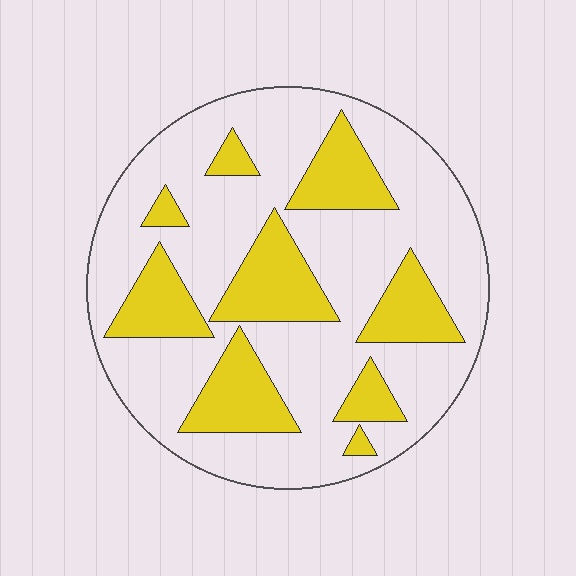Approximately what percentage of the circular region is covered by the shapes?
Approximately 30%.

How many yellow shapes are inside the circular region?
9.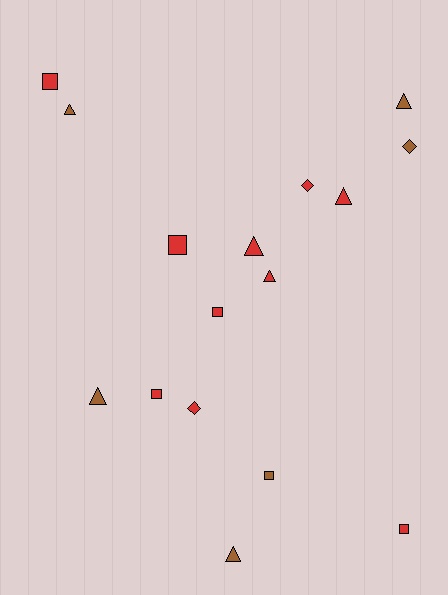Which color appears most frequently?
Red, with 10 objects.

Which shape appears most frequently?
Triangle, with 7 objects.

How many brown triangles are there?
There are 4 brown triangles.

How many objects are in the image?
There are 16 objects.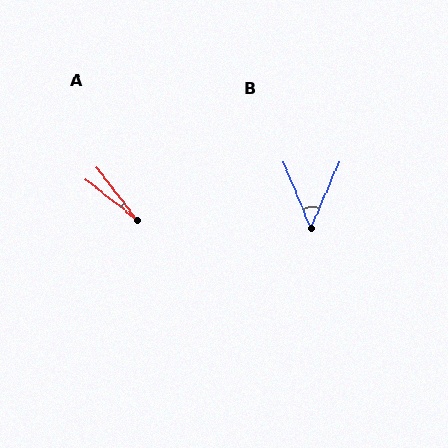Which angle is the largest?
B, at approximately 46 degrees.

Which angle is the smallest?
A, at approximately 15 degrees.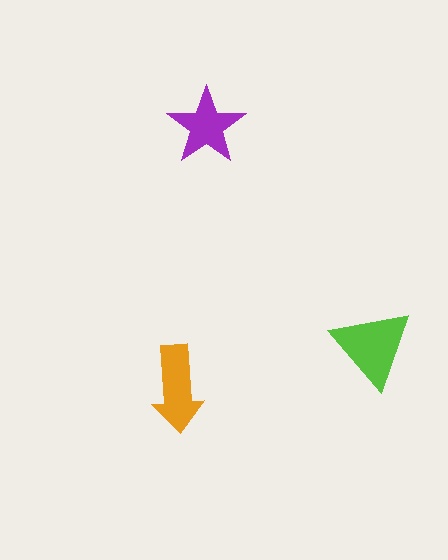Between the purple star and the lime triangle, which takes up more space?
The lime triangle.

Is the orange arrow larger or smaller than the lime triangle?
Smaller.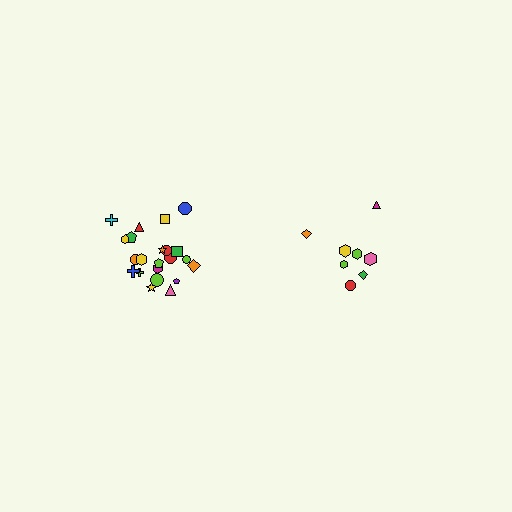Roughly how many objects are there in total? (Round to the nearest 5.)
Roughly 30 objects in total.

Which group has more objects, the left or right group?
The left group.